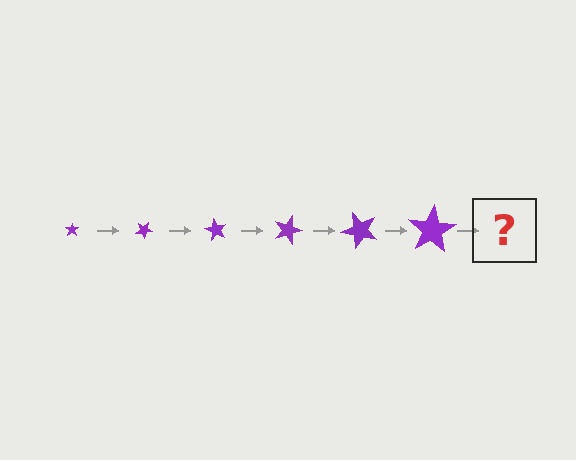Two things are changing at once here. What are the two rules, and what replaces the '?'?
The two rules are that the star grows larger each step and it rotates 30 degrees each step. The '?' should be a star, larger than the previous one and rotated 180 degrees from the start.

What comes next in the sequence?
The next element should be a star, larger than the previous one and rotated 180 degrees from the start.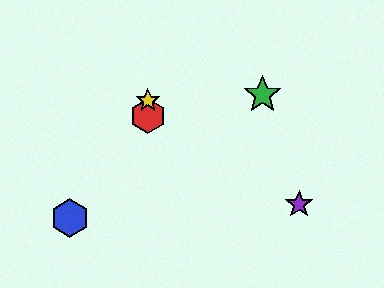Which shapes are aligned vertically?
The red hexagon, the yellow star are aligned vertically.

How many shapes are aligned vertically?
2 shapes (the red hexagon, the yellow star) are aligned vertically.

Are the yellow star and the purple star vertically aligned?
No, the yellow star is at x≈148 and the purple star is at x≈299.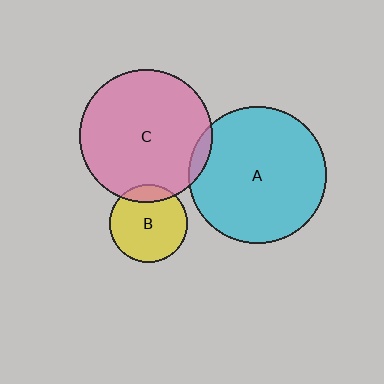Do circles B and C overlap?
Yes.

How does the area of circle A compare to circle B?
Approximately 3.1 times.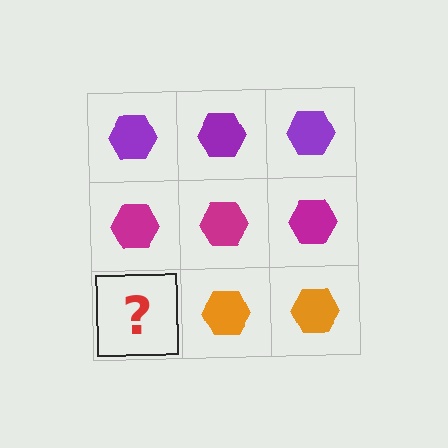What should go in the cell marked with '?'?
The missing cell should contain an orange hexagon.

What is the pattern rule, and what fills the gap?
The rule is that each row has a consistent color. The gap should be filled with an orange hexagon.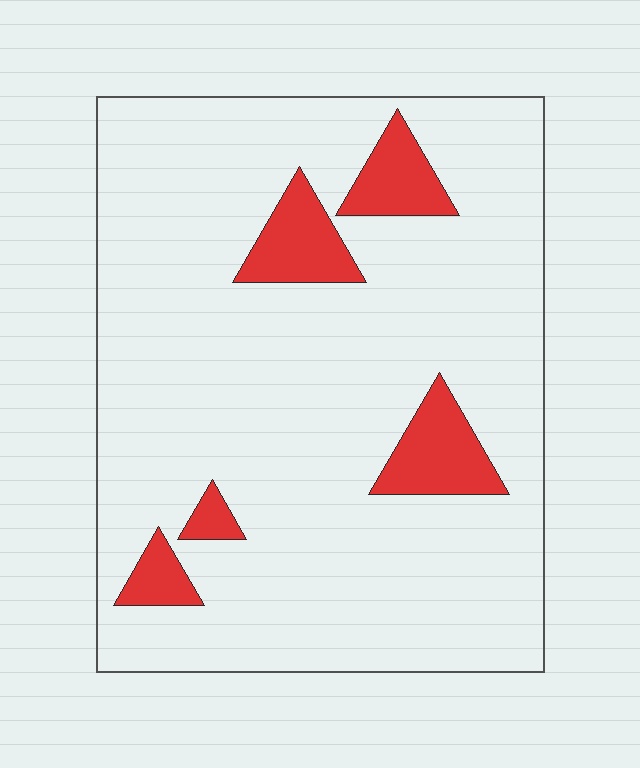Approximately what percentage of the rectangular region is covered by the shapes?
Approximately 10%.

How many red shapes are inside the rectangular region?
5.